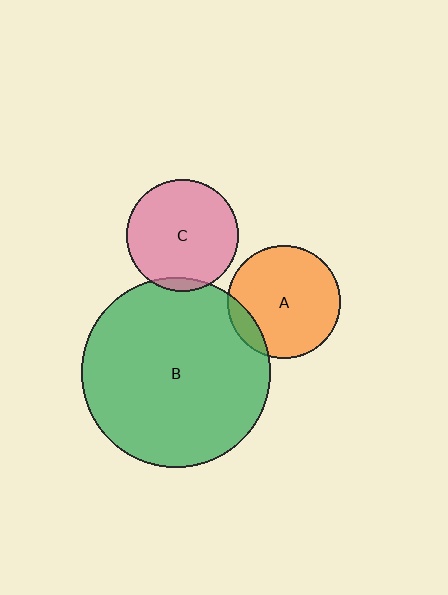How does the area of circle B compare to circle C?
Approximately 2.9 times.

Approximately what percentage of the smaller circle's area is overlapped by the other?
Approximately 5%.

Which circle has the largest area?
Circle B (green).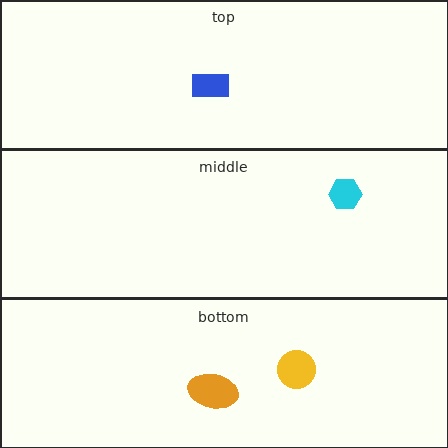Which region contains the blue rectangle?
The top region.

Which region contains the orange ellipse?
The bottom region.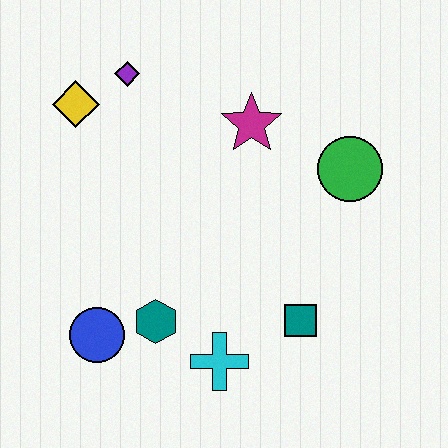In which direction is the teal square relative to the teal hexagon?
The teal square is to the right of the teal hexagon.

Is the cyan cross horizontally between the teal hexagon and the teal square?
Yes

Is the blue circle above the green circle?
No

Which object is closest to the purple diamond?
The yellow diamond is closest to the purple diamond.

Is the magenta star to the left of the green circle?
Yes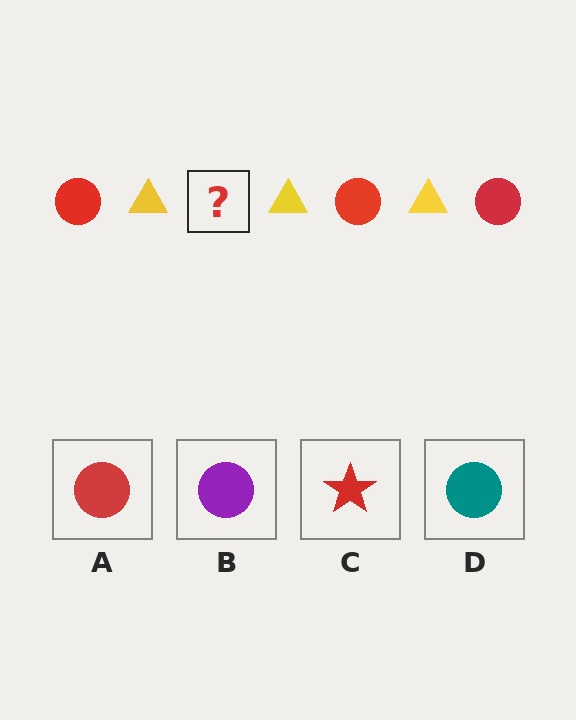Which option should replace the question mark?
Option A.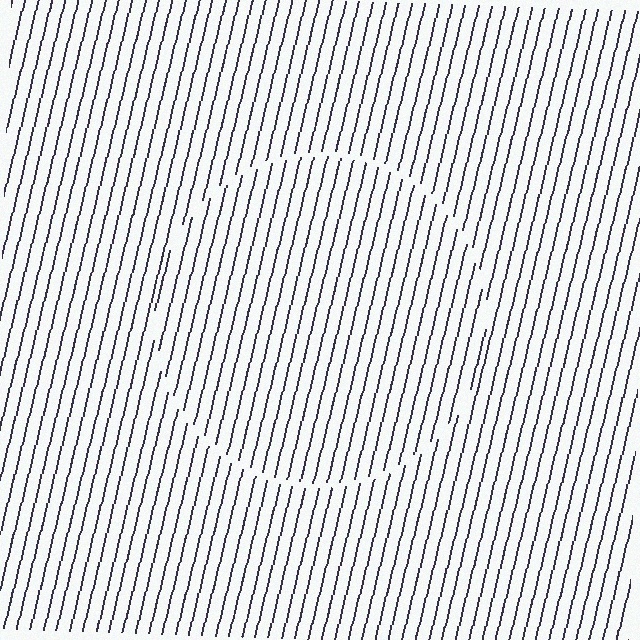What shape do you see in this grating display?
An illusory circle. The interior of the shape contains the same grating, shifted by half a period — the contour is defined by the phase discontinuity where line-ends from the inner and outer gratings abut.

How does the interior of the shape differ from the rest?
The interior of the shape contains the same grating, shifted by half a period — the contour is defined by the phase discontinuity where line-ends from the inner and outer gratings abut.